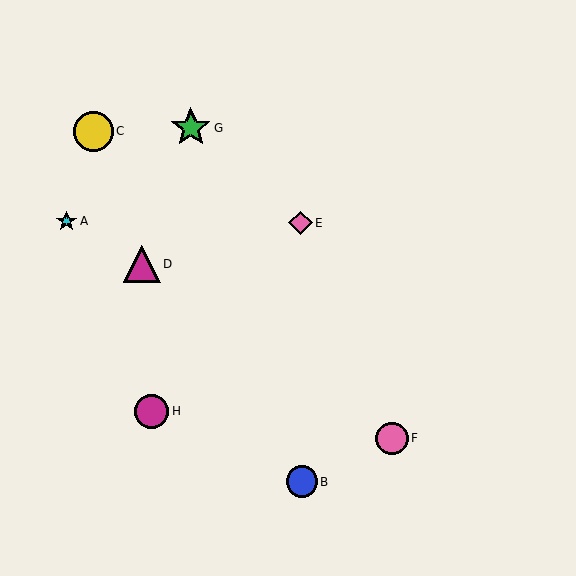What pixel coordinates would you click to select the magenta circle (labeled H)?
Click at (151, 411) to select the magenta circle H.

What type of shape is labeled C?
Shape C is a yellow circle.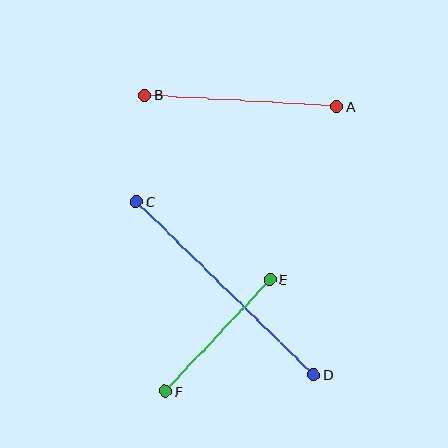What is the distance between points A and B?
The distance is approximately 192 pixels.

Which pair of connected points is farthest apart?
Points C and D are farthest apart.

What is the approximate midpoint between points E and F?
The midpoint is at approximately (217, 335) pixels.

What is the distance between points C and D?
The distance is approximately 248 pixels.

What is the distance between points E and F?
The distance is approximately 153 pixels.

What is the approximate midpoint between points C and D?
The midpoint is at approximately (225, 288) pixels.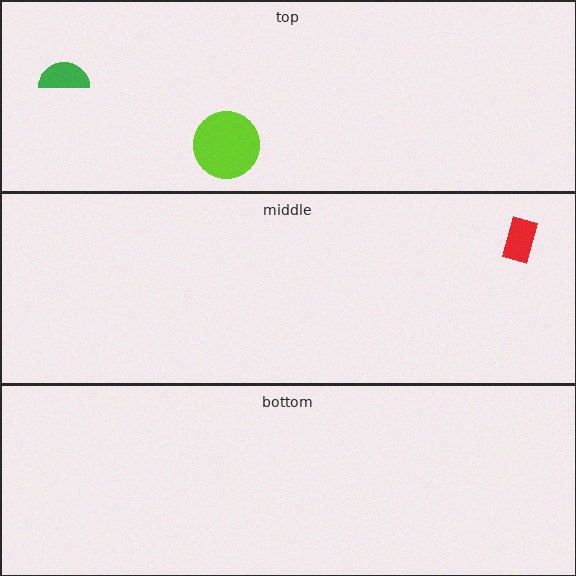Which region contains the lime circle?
The top region.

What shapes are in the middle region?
The red rectangle.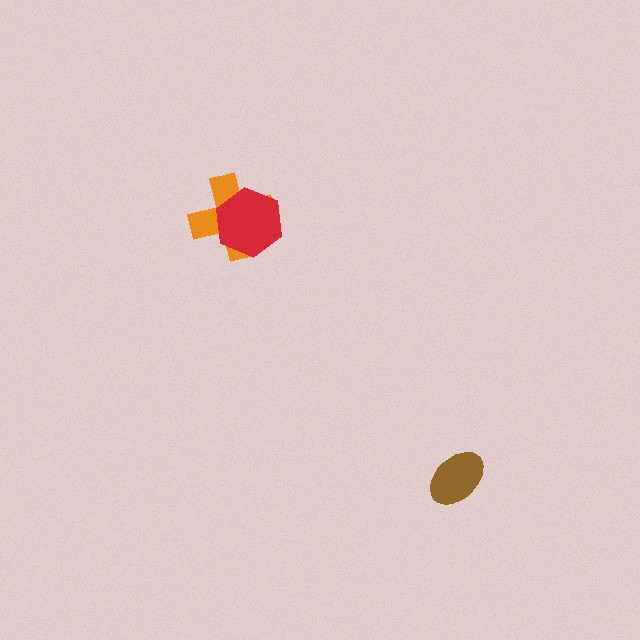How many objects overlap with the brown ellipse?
0 objects overlap with the brown ellipse.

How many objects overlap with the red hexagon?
1 object overlaps with the red hexagon.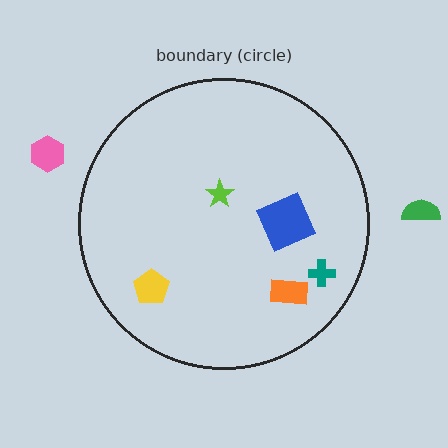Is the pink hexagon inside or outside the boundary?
Outside.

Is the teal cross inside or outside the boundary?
Inside.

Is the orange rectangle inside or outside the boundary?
Inside.